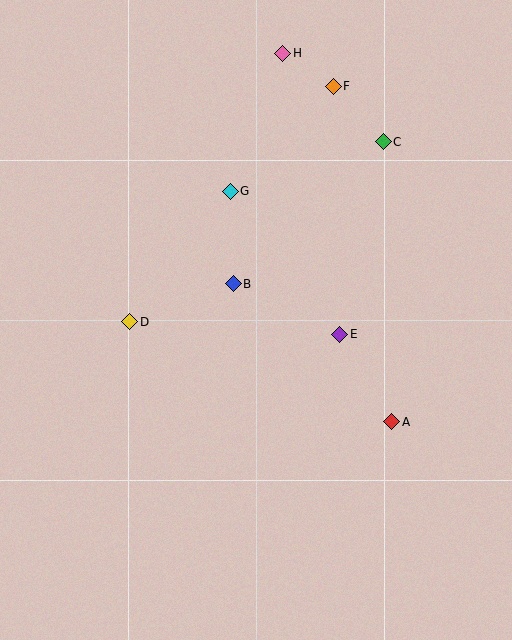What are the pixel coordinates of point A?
Point A is at (392, 422).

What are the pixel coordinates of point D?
Point D is at (130, 322).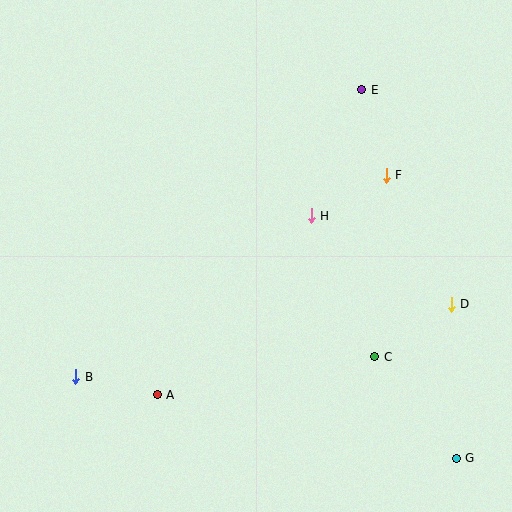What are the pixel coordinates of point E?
Point E is at (362, 90).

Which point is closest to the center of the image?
Point H at (311, 216) is closest to the center.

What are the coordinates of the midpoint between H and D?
The midpoint between H and D is at (381, 260).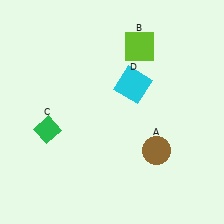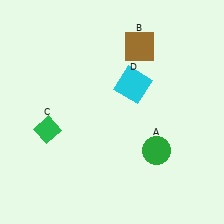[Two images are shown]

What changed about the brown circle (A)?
In Image 1, A is brown. In Image 2, it changed to green.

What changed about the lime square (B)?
In Image 1, B is lime. In Image 2, it changed to brown.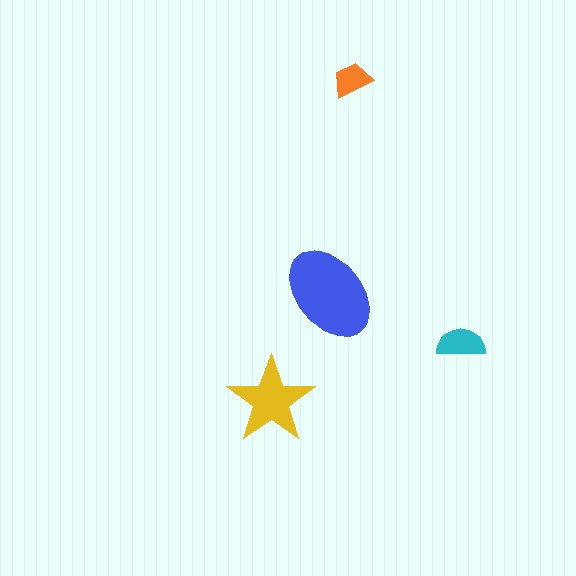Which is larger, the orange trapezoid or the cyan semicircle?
The cyan semicircle.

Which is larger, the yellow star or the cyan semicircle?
The yellow star.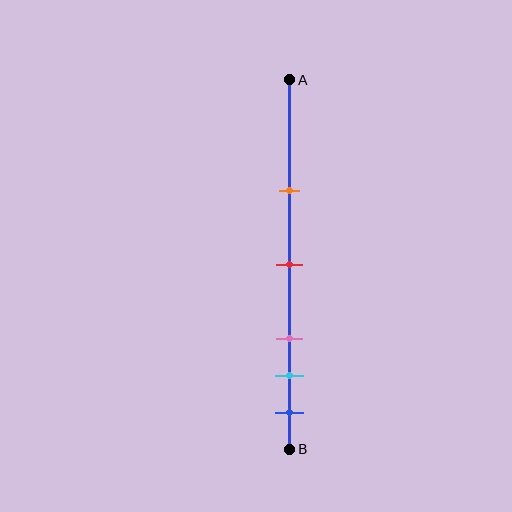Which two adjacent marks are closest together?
The cyan and blue marks are the closest adjacent pair.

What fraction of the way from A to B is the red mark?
The red mark is approximately 50% (0.5) of the way from A to B.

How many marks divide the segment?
There are 5 marks dividing the segment.